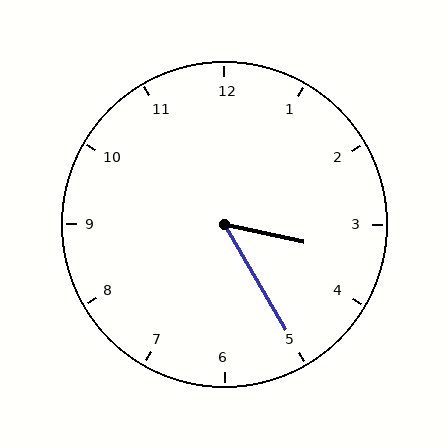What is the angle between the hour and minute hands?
Approximately 48 degrees.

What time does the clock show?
3:25.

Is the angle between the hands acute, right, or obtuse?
It is acute.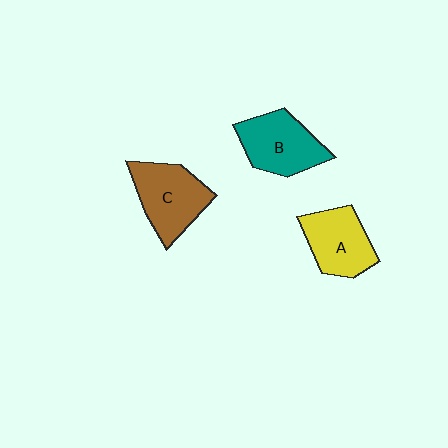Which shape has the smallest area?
Shape A (yellow).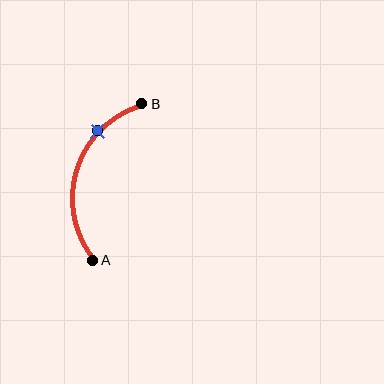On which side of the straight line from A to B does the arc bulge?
The arc bulges to the left of the straight line connecting A and B.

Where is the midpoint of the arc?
The arc midpoint is the point on the curve farthest from the straight line joining A and B. It sits to the left of that line.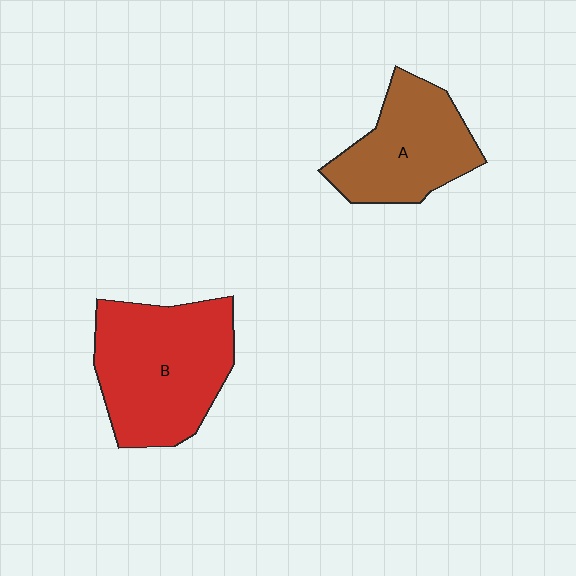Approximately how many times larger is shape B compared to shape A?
Approximately 1.4 times.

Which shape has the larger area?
Shape B (red).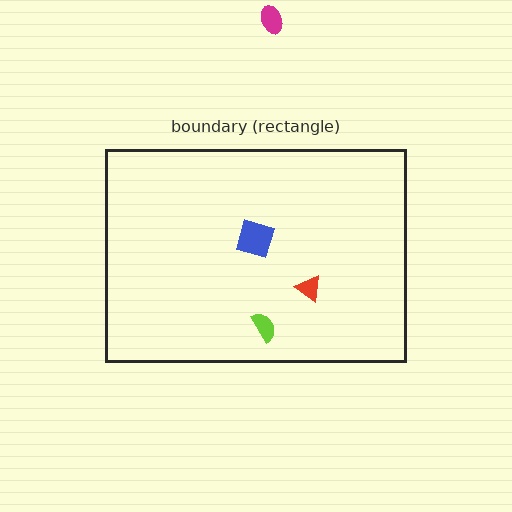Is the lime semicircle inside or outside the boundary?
Inside.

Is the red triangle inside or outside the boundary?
Inside.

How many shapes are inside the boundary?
3 inside, 1 outside.